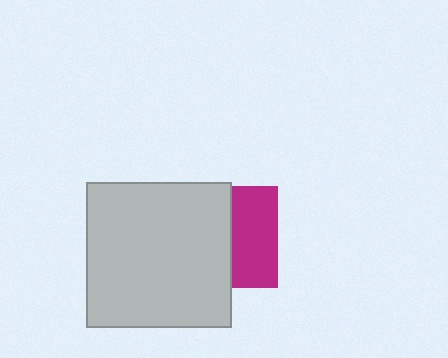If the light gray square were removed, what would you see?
You would see the complete magenta square.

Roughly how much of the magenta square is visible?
About half of it is visible (roughly 45%).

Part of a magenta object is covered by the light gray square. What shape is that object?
It is a square.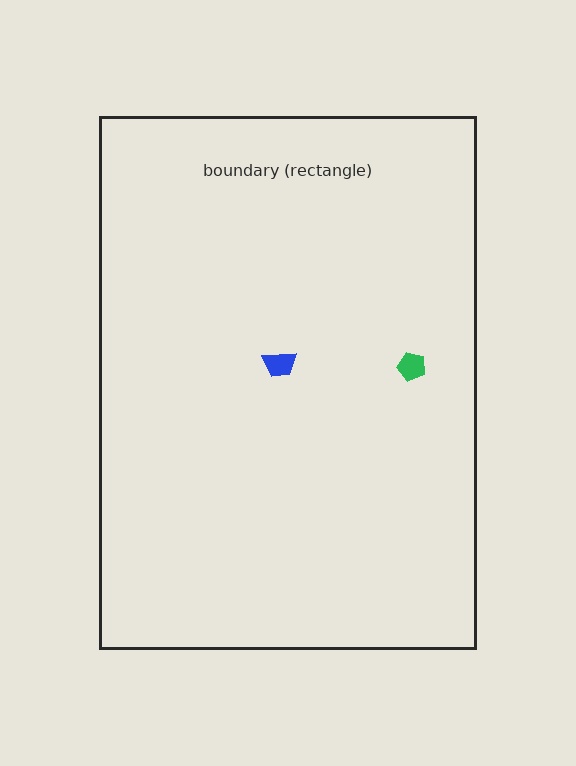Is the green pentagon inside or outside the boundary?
Inside.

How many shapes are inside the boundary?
2 inside, 0 outside.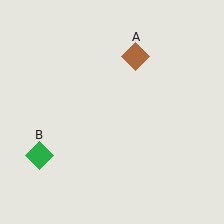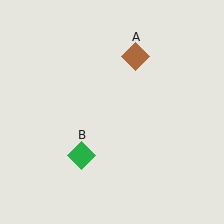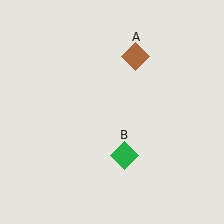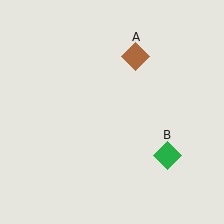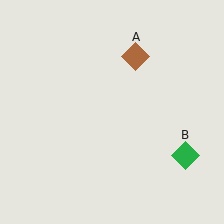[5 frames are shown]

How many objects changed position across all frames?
1 object changed position: green diamond (object B).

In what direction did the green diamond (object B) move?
The green diamond (object B) moved right.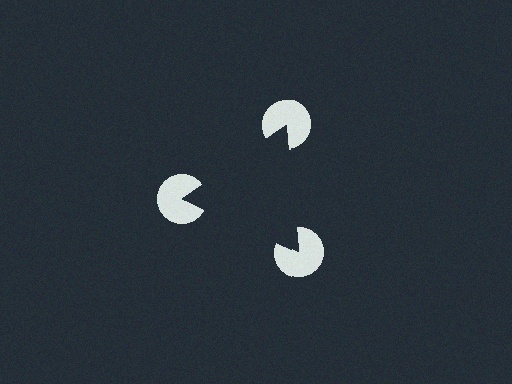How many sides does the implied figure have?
3 sides.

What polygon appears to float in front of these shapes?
An illusory triangle — its edges are inferred from the aligned wedge cuts in the pac-man discs, not physically drawn.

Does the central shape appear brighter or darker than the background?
It typically appears slightly darker than the background, even though no actual brightness change is drawn.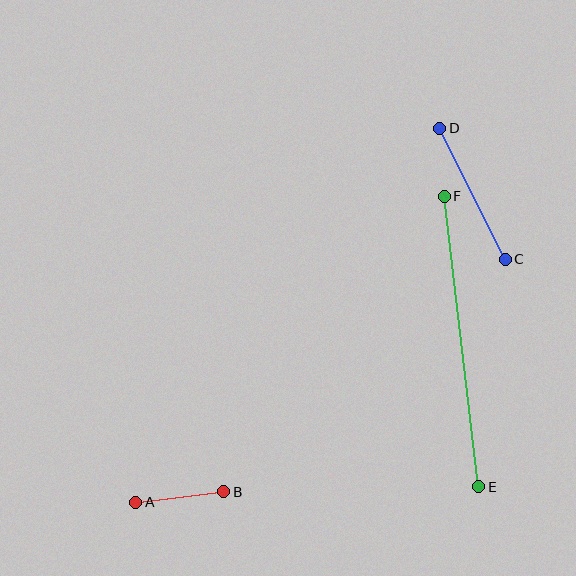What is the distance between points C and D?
The distance is approximately 147 pixels.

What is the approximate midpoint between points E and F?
The midpoint is at approximately (462, 341) pixels.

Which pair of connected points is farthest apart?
Points E and F are farthest apart.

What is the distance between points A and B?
The distance is approximately 89 pixels.